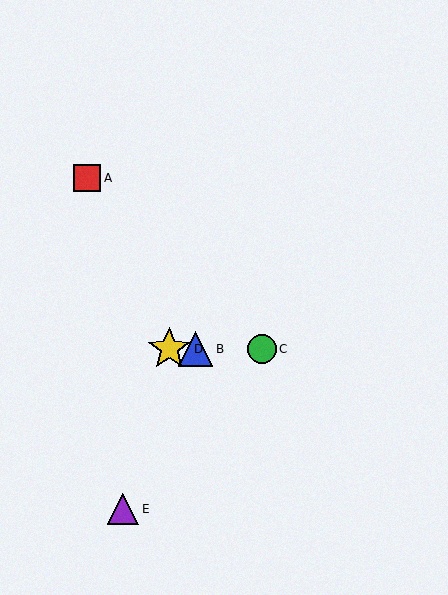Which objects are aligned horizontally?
Objects B, C, D are aligned horizontally.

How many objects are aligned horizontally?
3 objects (B, C, D) are aligned horizontally.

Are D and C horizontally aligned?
Yes, both are at y≈349.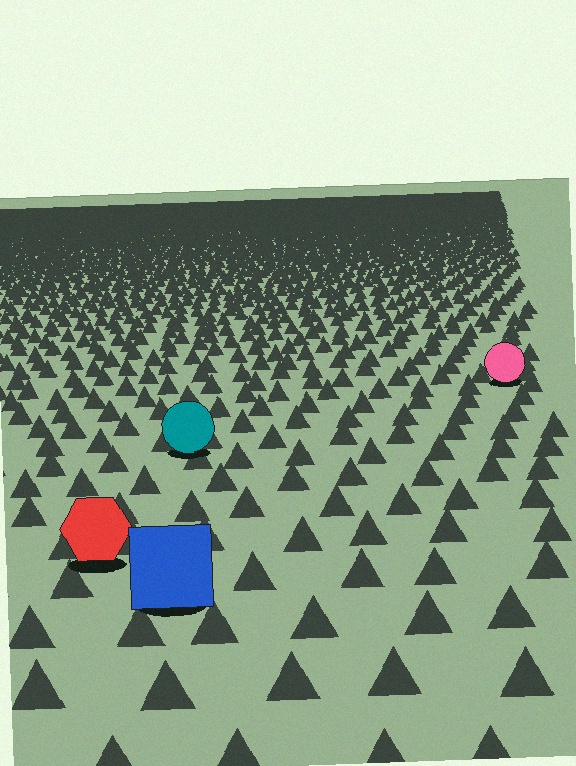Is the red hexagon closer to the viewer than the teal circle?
Yes. The red hexagon is closer — you can tell from the texture gradient: the ground texture is coarser near it.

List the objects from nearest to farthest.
From nearest to farthest: the blue square, the red hexagon, the teal circle, the pink circle.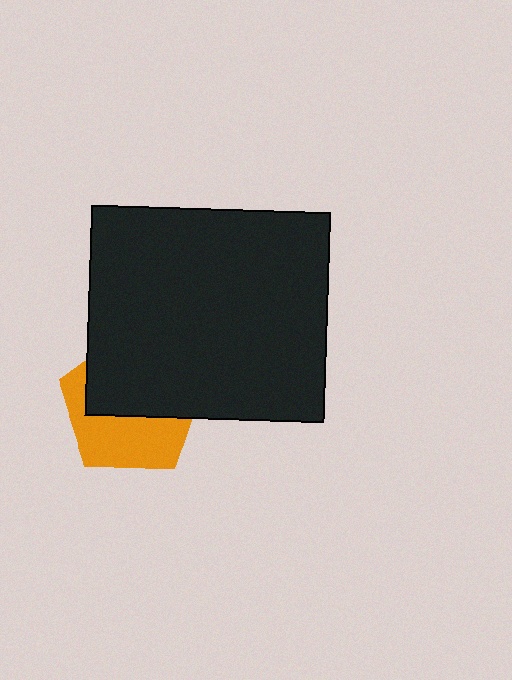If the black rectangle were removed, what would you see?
You would see the complete orange pentagon.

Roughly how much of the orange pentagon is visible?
About half of it is visible (roughly 45%).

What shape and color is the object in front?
The object in front is a black rectangle.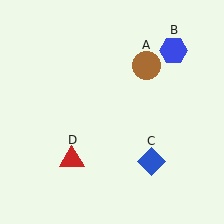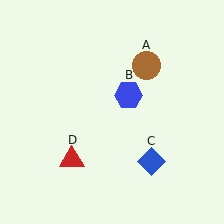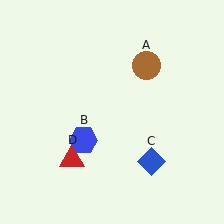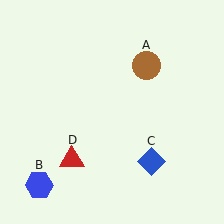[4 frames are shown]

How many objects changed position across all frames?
1 object changed position: blue hexagon (object B).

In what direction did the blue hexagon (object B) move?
The blue hexagon (object B) moved down and to the left.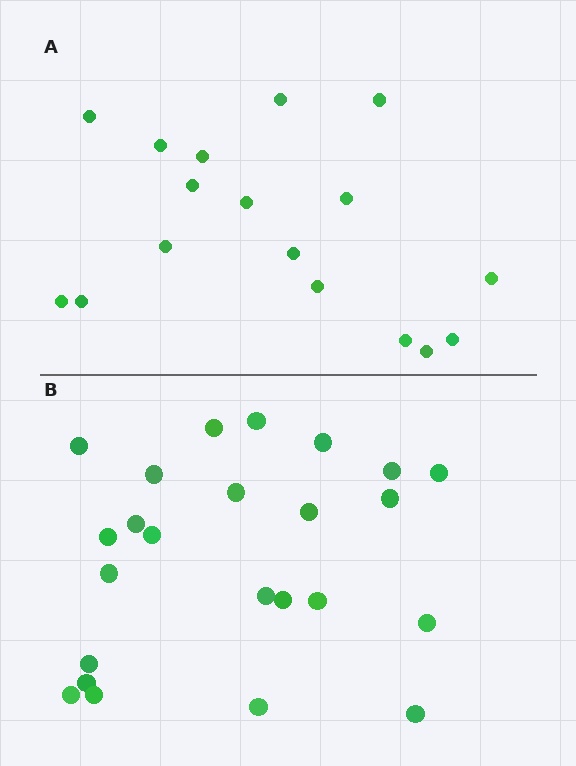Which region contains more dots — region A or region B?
Region B (the bottom region) has more dots.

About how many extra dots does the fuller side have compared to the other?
Region B has roughly 8 or so more dots than region A.